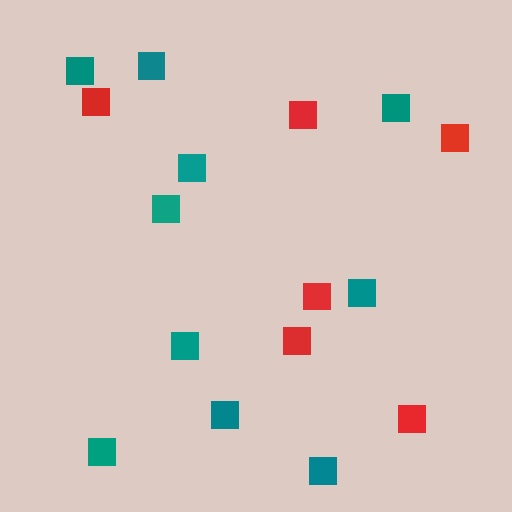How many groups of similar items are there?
There are 2 groups: one group of teal squares (10) and one group of red squares (6).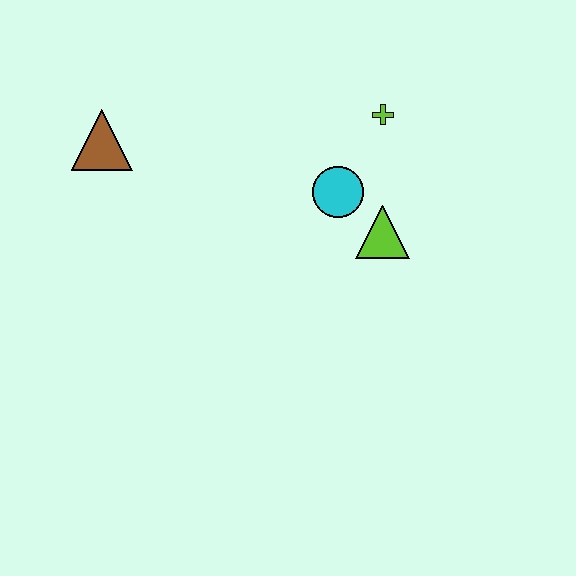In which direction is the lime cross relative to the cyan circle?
The lime cross is above the cyan circle.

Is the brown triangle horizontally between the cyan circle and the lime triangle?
No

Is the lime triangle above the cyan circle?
No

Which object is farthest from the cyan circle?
The brown triangle is farthest from the cyan circle.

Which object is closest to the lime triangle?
The cyan circle is closest to the lime triangle.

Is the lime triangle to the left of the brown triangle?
No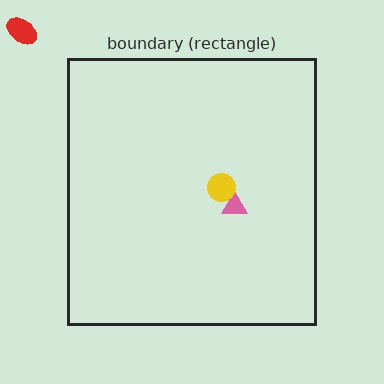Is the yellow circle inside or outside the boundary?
Inside.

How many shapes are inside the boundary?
2 inside, 1 outside.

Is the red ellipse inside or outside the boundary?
Outside.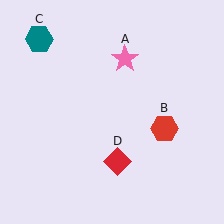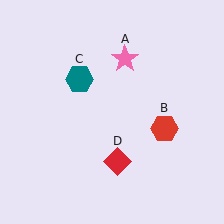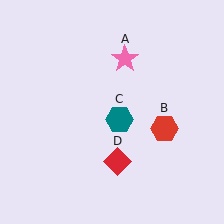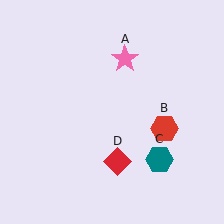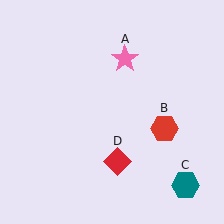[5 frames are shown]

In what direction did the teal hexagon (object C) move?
The teal hexagon (object C) moved down and to the right.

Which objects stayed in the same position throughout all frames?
Pink star (object A) and red hexagon (object B) and red diamond (object D) remained stationary.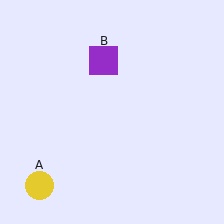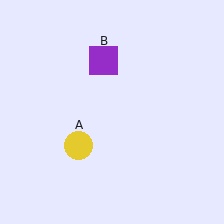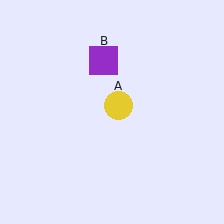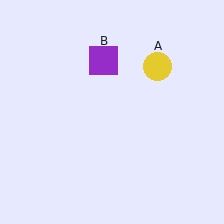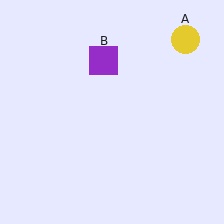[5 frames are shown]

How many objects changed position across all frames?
1 object changed position: yellow circle (object A).